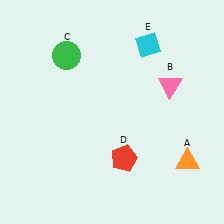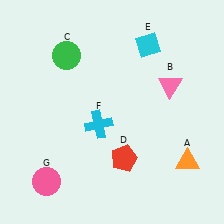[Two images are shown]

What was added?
A cyan cross (F), a pink circle (G) were added in Image 2.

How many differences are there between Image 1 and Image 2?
There are 2 differences between the two images.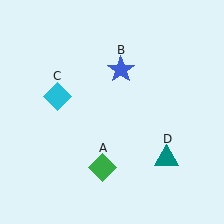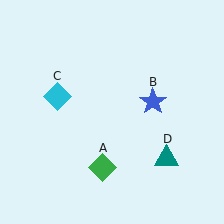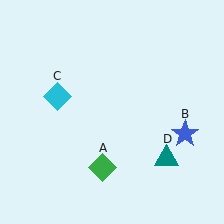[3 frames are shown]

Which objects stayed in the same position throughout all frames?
Green diamond (object A) and cyan diamond (object C) and teal triangle (object D) remained stationary.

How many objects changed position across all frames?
1 object changed position: blue star (object B).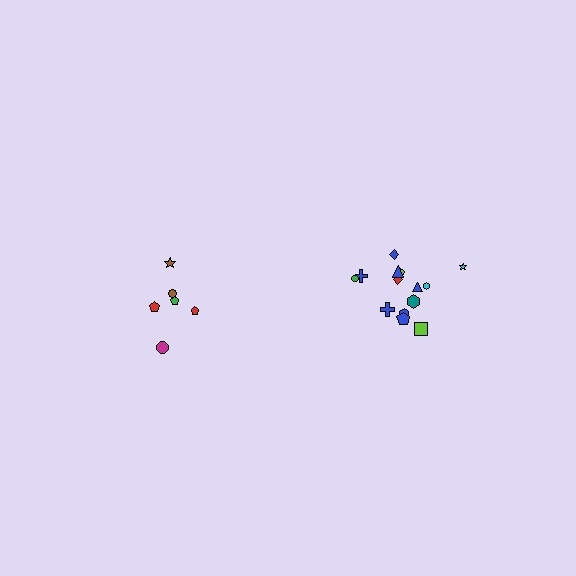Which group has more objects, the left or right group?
The right group.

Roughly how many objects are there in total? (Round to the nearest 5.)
Roughly 20 objects in total.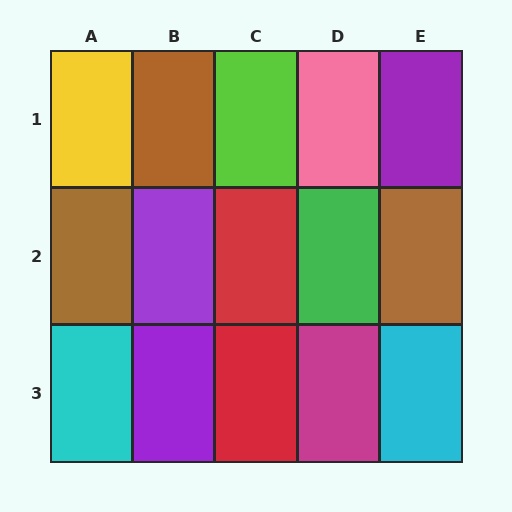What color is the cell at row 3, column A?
Cyan.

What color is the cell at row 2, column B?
Purple.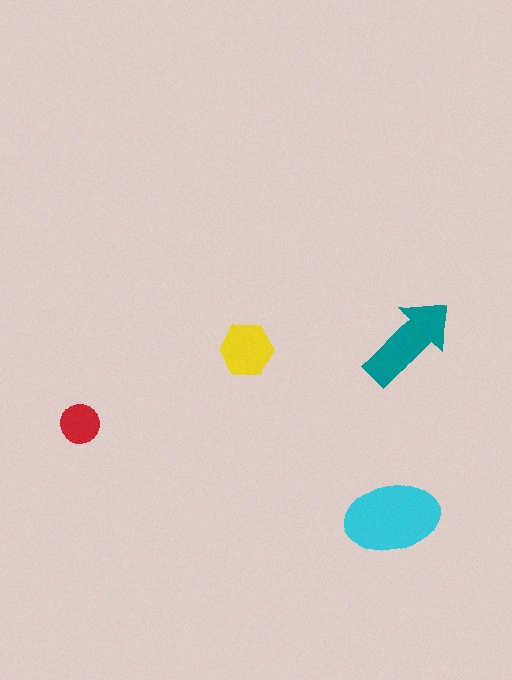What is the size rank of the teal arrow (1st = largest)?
2nd.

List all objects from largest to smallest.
The cyan ellipse, the teal arrow, the yellow hexagon, the red circle.